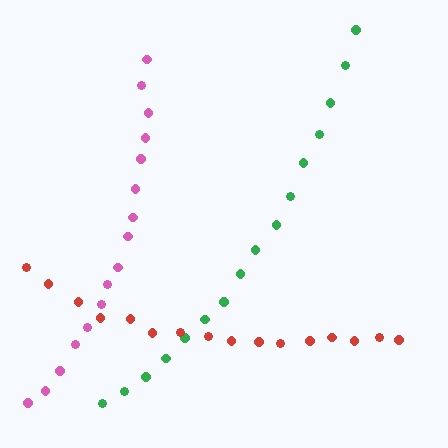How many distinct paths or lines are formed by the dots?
There are 3 distinct paths.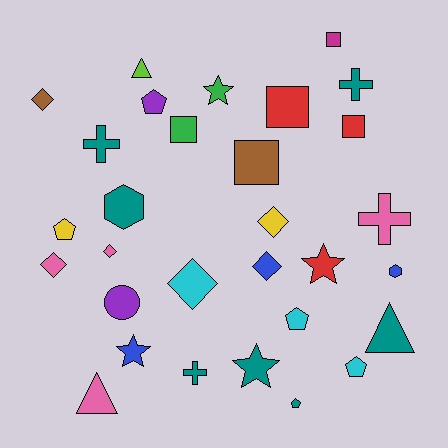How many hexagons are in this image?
There are 2 hexagons.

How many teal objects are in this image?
There are 7 teal objects.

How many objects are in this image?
There are 30 objects.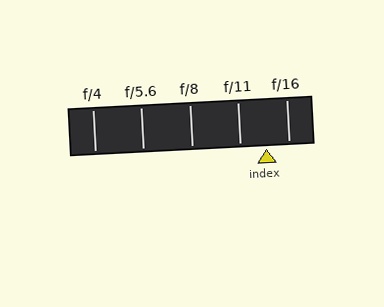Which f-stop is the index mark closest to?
The index mark is closest to f/16.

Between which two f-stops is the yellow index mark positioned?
The index mark is between f/11 and f/16.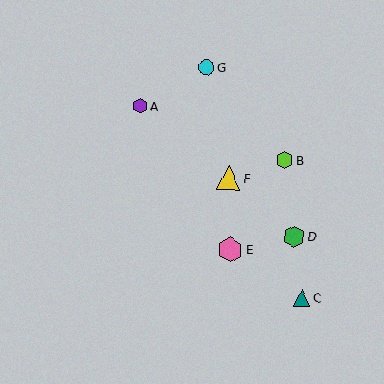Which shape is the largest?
The pink hexagon (labeled E) is the largest.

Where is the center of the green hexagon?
The center of the green hexagon is at (294, 237).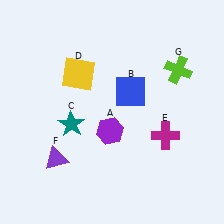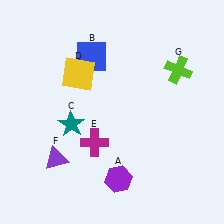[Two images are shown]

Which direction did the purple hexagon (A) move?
The purple hexagon (A) moved down.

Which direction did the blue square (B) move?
The blue square (B) moved left.